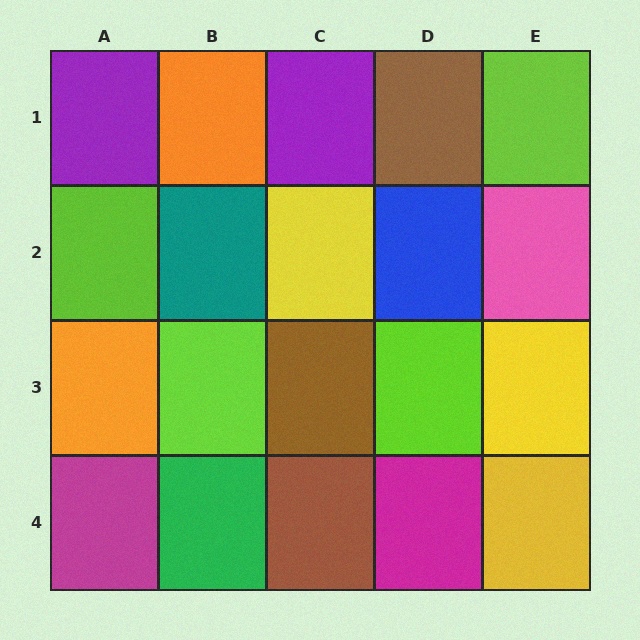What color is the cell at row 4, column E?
Yellow.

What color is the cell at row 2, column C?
Yellow.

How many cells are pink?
1 cell is pink.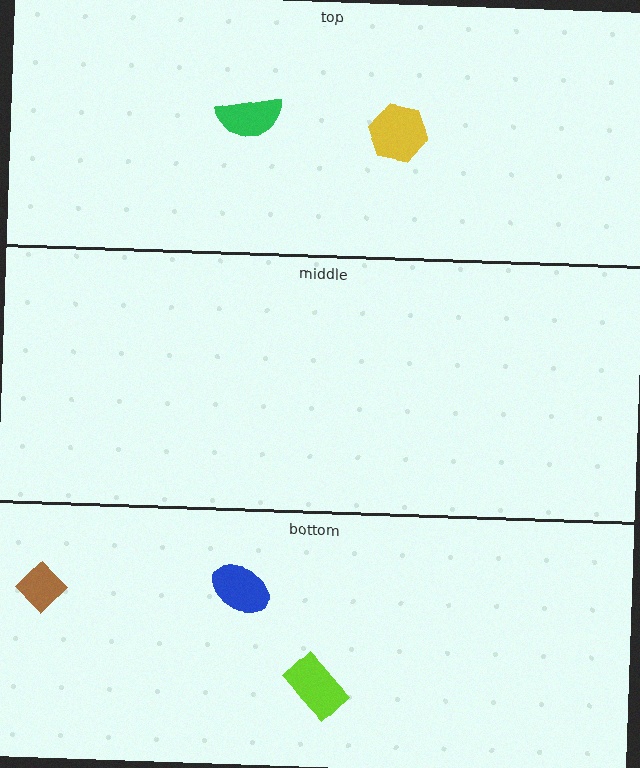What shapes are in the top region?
The green semicircle, the yellow hexagon.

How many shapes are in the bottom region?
3.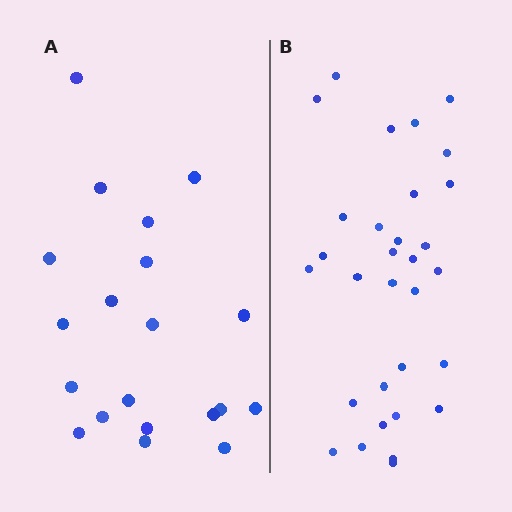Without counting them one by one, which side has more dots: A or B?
Region B (the right region) has more dots.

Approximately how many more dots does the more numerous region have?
Region B has roughly 12 or so more dots than region A.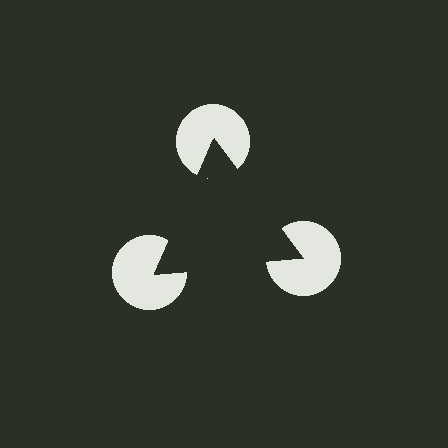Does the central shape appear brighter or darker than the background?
It typically appears slightly darker than the background, even though no actual brightness change is drawn.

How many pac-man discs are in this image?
There are 3 — one at each vertex of the illusory triangle.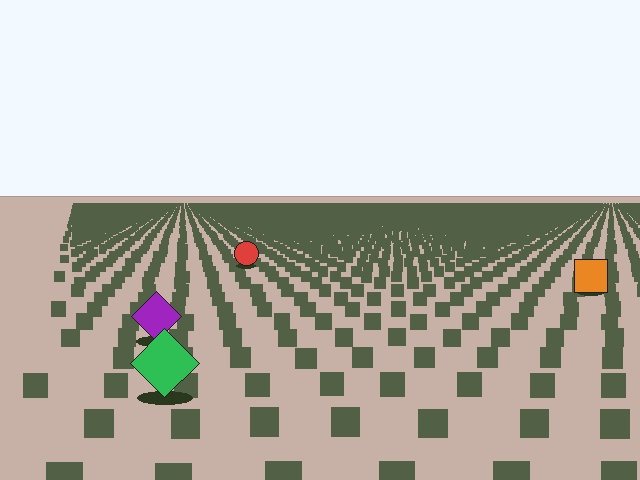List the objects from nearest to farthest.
From nearest to farthest: the green diamond, the purple diamond, the orange square, the red circle.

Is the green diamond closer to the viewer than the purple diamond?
Yes. The green diamond is closer — you can tell from the texture gradient: the ground texture is coarser near it.